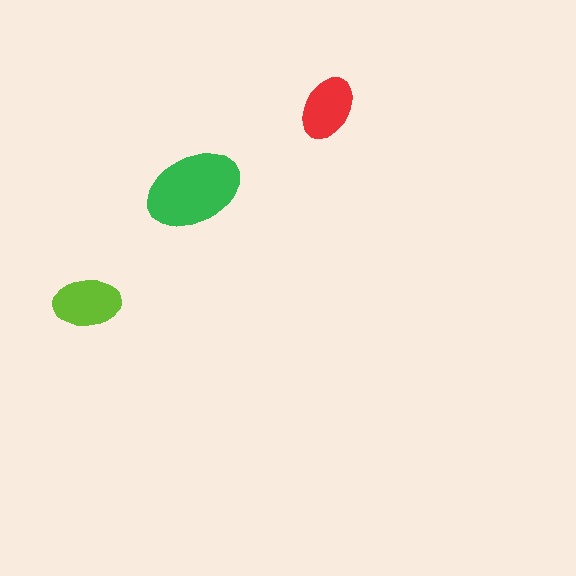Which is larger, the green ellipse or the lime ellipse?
The green one.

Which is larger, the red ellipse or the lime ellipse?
The lime one.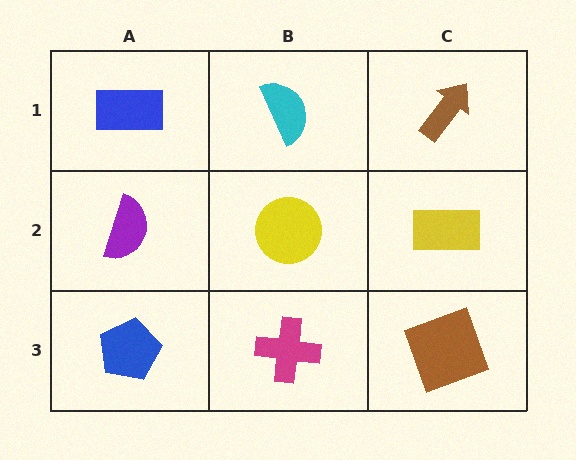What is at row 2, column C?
A yellow rectangle.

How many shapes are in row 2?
3 shapes.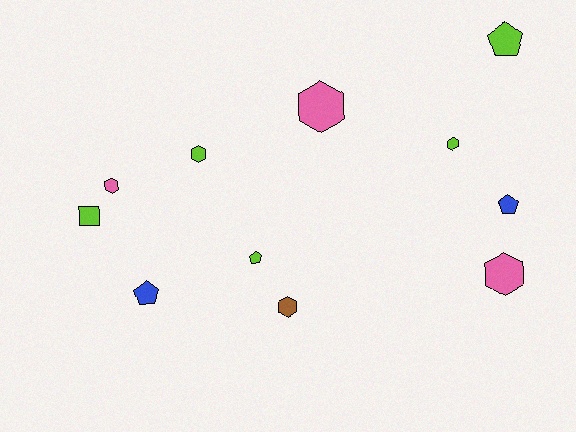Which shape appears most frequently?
Hexagon, with 6 objects.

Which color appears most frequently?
Lime, with 5 objects.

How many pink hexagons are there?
There are 3 pink hexagons.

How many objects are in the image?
There are 11 objects.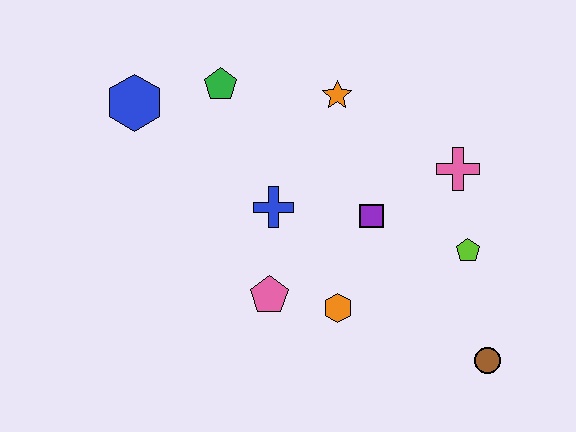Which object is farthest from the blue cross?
The brown circle is farthest from the blue cross.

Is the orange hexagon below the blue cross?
Yes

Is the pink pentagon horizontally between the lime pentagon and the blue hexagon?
Yes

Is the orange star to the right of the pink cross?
No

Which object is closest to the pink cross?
The lime pentagon is closest to the pink cross.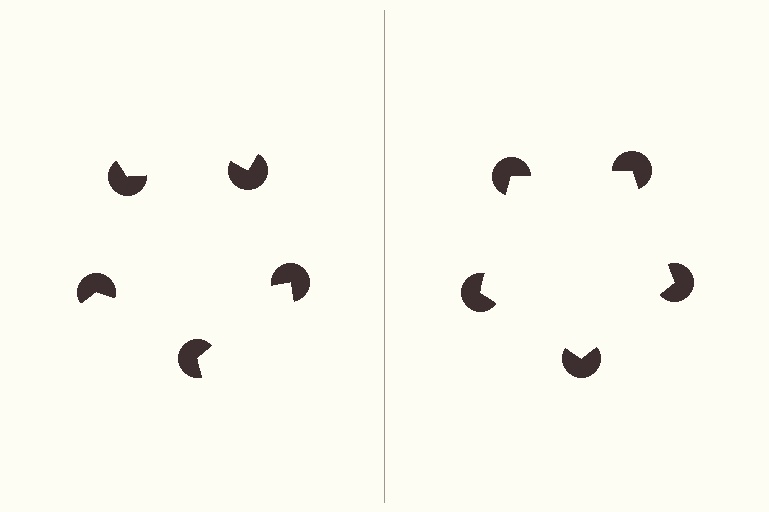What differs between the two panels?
The pac-man discs are positioned identically on both sides; only the wedge orientations differ. On the right they align to a pentagon; on the left they are misaligned.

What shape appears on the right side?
An illusory pentagon.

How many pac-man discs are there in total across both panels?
10 — 5 on each side.